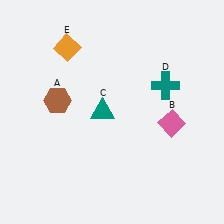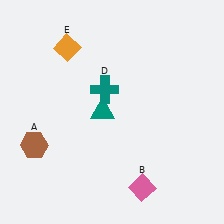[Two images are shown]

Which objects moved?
The objects that moved are: the brown hexagon (A), the pink diamond (B), the teal cross (D).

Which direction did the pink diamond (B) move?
The pink diamond (B) moved down.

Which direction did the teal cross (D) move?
The teal cross (D) moved left.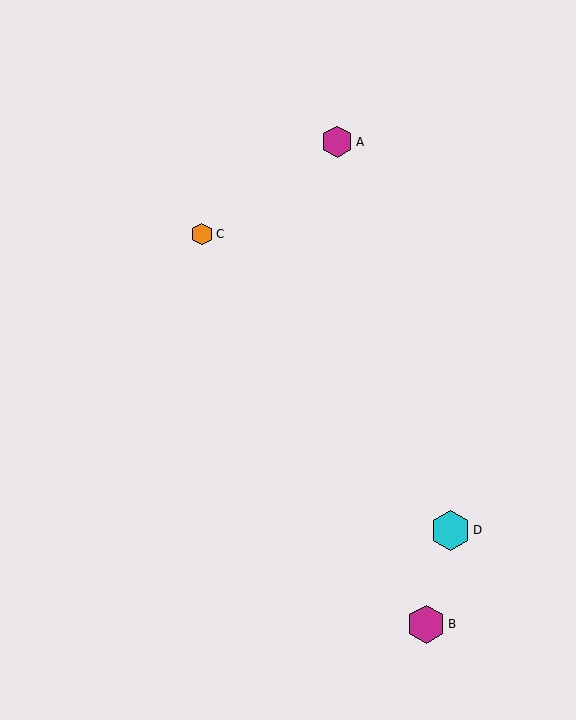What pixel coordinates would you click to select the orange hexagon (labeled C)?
Click at (202, 234) to select the orange hexagon C.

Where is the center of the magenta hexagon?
The center of the magenta hexagon is at (426, 624).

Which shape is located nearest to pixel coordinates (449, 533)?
The cyan hexagon (labeled D) at (451, 530) is nearest to that location.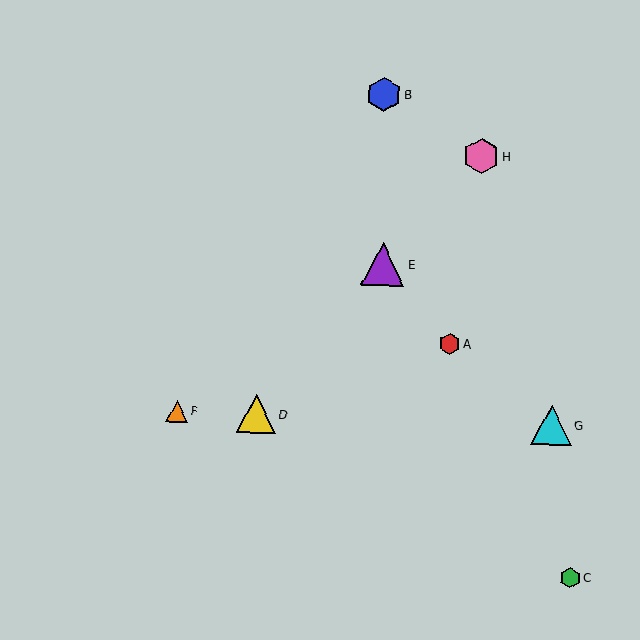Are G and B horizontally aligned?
No, G is at y≈425 and B is at y≈94.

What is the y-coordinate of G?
Object G is at y≈425.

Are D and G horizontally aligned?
Yes, both are at y≈414.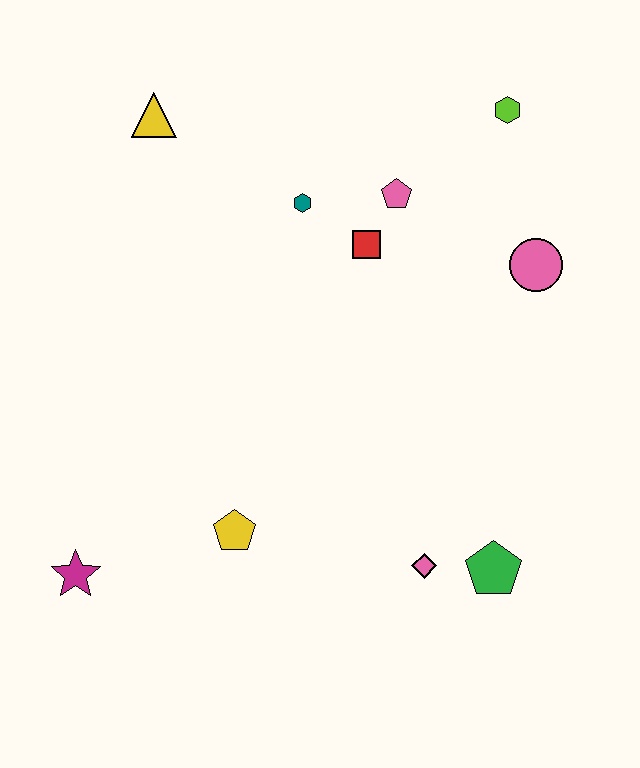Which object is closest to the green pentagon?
The pink diamond is closest to the green pentagon.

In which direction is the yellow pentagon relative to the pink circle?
The yellow pentagon is to the left of the pink circle.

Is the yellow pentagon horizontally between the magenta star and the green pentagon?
Yes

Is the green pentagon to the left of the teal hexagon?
No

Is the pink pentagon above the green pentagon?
Yes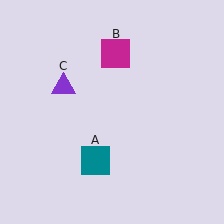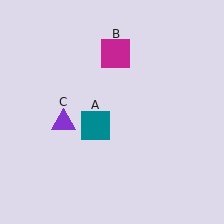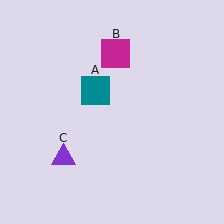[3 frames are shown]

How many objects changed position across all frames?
2 objects changed position: teal square (object A), purple triangle (object C).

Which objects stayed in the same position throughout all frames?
Magenta square (object B) remained stationary.